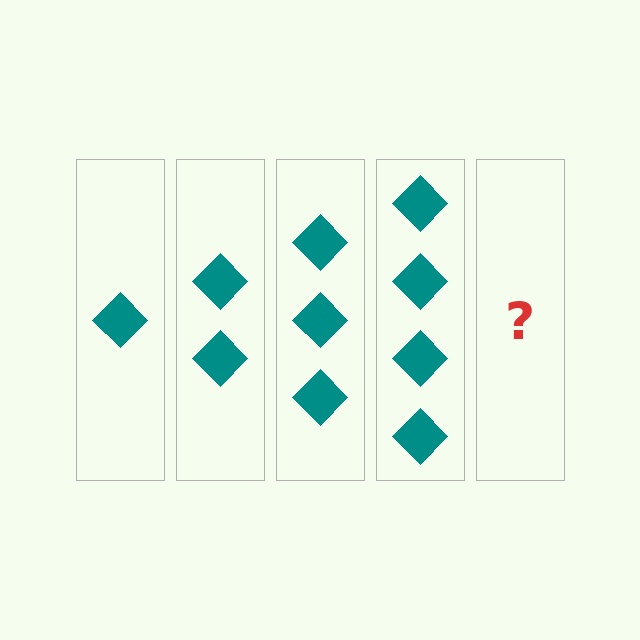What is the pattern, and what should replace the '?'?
The pattern is that each step adds one more diamond. The '?' should be 5 diamonds.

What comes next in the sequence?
The next element should be 5 diamonds.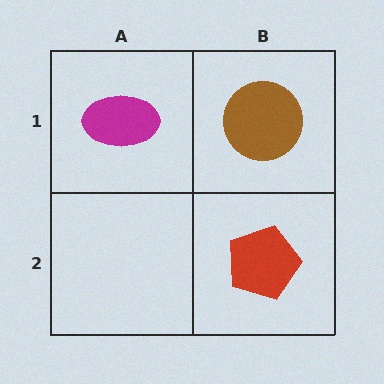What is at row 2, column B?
A red pentagon.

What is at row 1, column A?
A magenta ellipse.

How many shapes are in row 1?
2 shapes.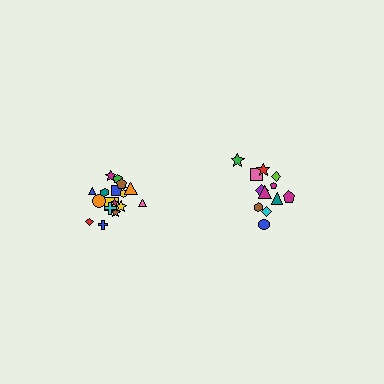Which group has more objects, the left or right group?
The left group.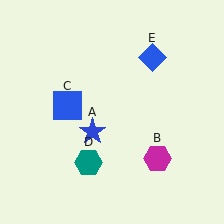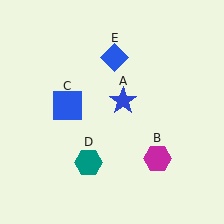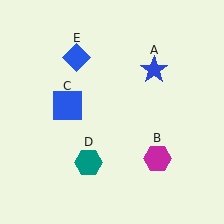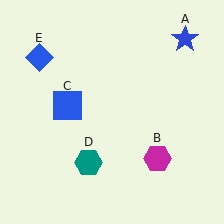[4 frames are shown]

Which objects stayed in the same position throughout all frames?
Magenta hexagon (object B) and blue square (object C) and teal hexagon (object D) remained stationary.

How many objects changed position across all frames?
2 objects changed position: blue star (object A), blue diamond (object E).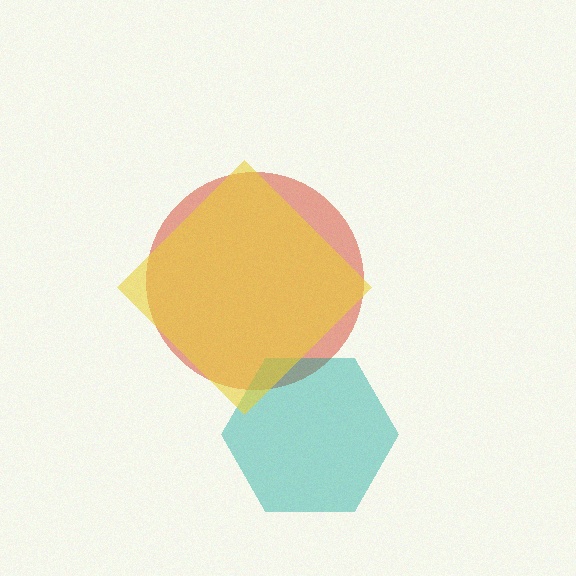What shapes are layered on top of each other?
The layered shapes are: a red circle, a teal hexagon, a yellow diamond.